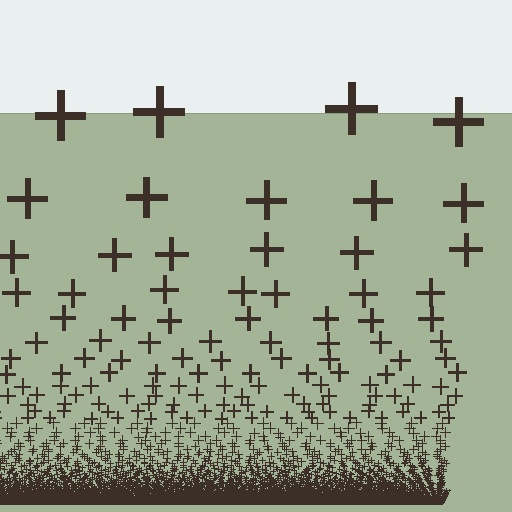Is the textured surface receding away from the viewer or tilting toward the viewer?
The surface appears to tilt toward the viewer. Texture elements get larger and sparser toward the top.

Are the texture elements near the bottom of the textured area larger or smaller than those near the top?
Smaller. The gradient is inverted — elements near the bottom are smaller and denser.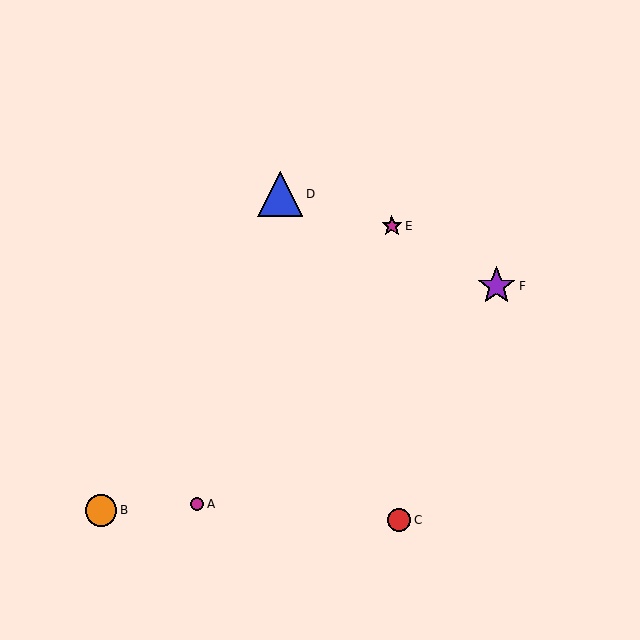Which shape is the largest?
The blue triangle (labeled D) is the largest.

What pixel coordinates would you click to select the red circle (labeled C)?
Click at (399, 520) to select the red circle C.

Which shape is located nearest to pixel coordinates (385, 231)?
The magenta star (labeled E) at (392, 226) is nearest to that location.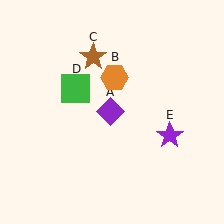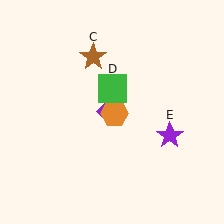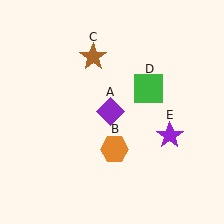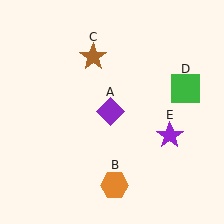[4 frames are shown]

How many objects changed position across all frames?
2 objects changed position: orange hexagon (object B), green square (object D).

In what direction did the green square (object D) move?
The green square (object D) moved right.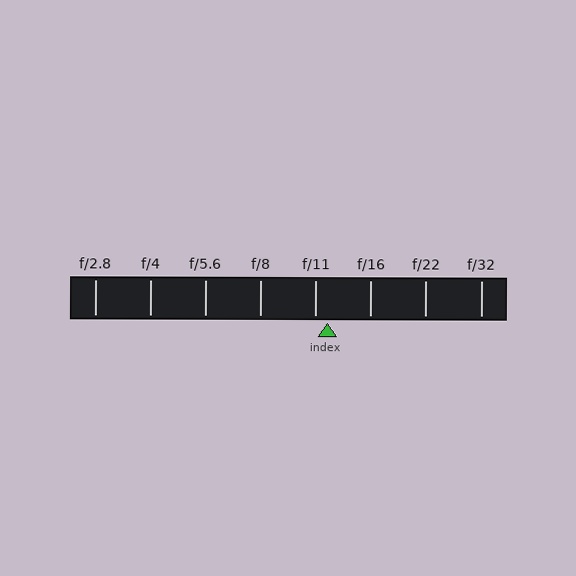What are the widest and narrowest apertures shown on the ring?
The widest aperture shown is f/2.8 and the narrowest is f/32.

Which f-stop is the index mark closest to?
The index mark is closest to f/11.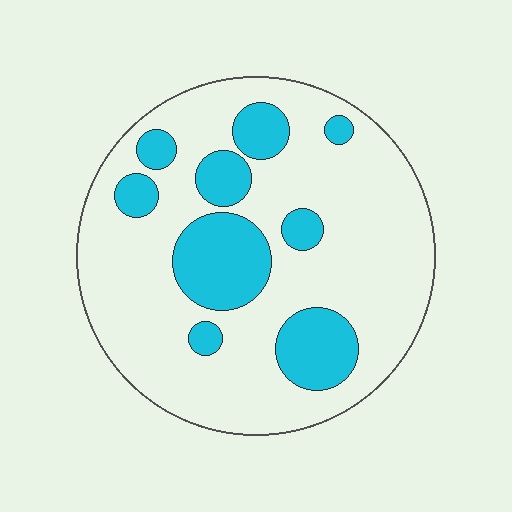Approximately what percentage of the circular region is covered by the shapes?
Approximately 25%.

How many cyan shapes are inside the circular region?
9.